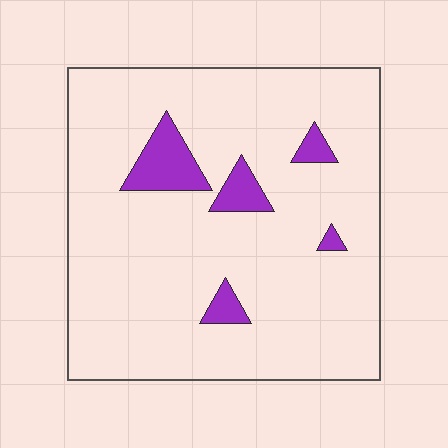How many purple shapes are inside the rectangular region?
5.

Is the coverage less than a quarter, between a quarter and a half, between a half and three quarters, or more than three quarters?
Less than a quarter.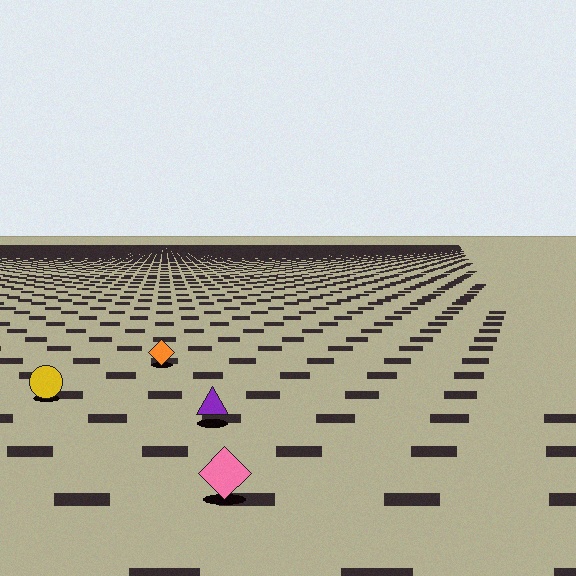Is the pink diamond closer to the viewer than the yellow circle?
Yes. The pink diamond is closer — you can tell from the texture gradient: the ground texture is coarser near it.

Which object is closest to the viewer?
The pink diamond is closest. The texture marks near it are larger and more spread out.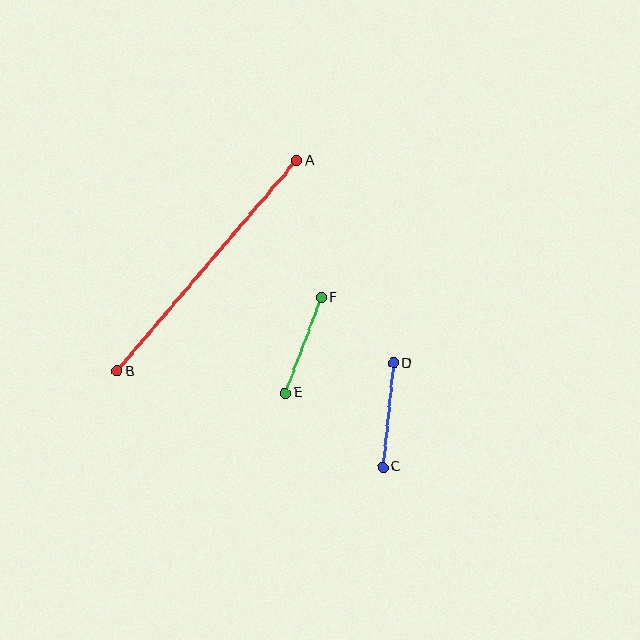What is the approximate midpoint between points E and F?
The midpoint is at approximately (303, 345) pixels.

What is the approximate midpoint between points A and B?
The midpoint is at approximately (207, 266) pixels.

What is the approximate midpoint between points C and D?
The midpoint is at approximately (388, 415) pixels.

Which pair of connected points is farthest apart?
Points A and B are farthest apart.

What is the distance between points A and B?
The distance is approximately 277 pixels.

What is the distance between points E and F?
The distance is approximately 102 pixels.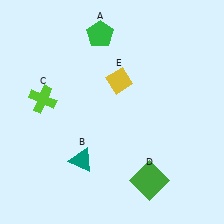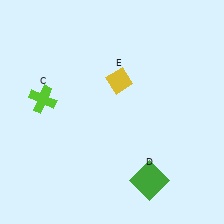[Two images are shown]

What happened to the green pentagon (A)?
The green pentagon (A) was removed in Image 2. It was in the top-left area of Image 1.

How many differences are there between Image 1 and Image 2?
There are 2 differences between the two images.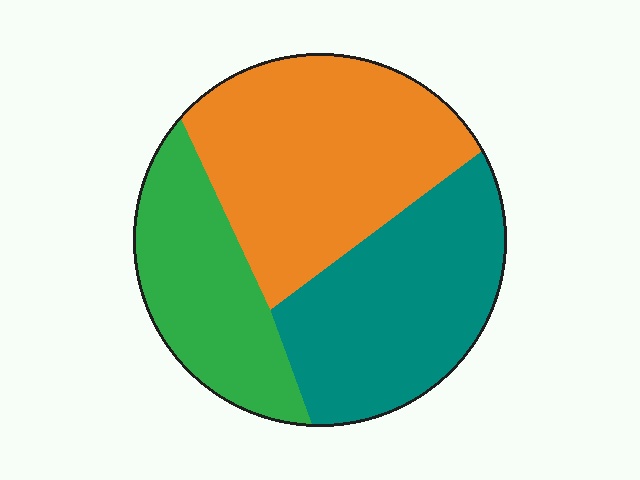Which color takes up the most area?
Orange, at roughly 40%.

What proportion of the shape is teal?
Teal takes up about one third (1/3) of the shape.